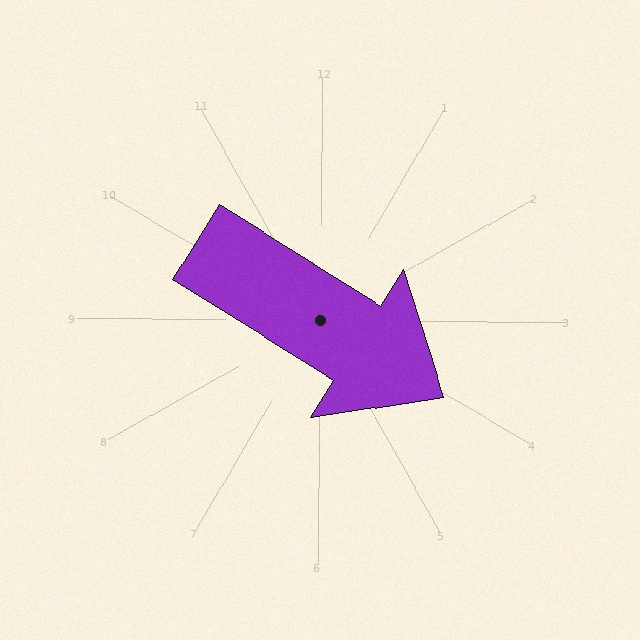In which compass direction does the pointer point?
Southeast.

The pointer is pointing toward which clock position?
Roughly 4 o'clock.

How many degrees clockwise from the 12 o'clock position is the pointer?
Approximately 122 degrees.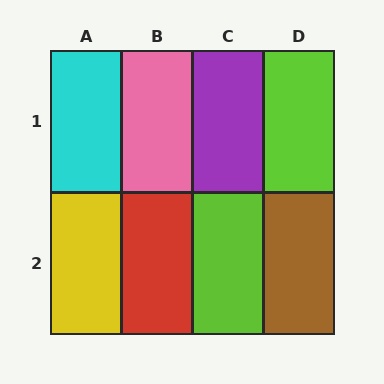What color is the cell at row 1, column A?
Cyan.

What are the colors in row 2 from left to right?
Yellow, red, lime, brown.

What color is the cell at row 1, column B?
Pink.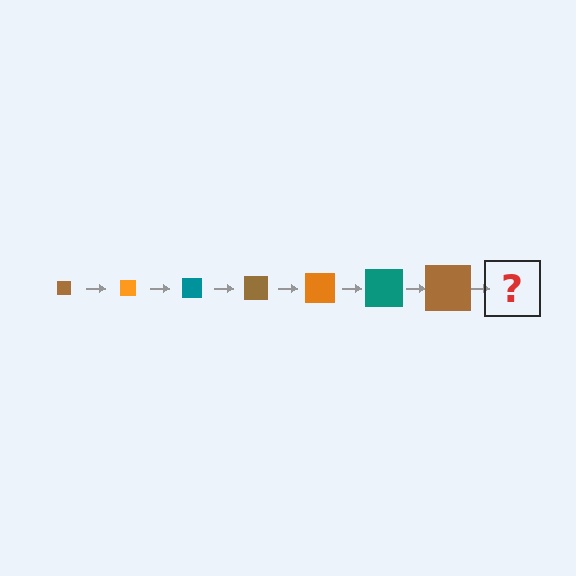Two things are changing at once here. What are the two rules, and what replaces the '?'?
The two rules are that the square grows larger each step and the color cycles through brown, orange, and teal. The '?' should be an orange square, larger than the previous one.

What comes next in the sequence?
The next element should be an orange square, larger than the previous one.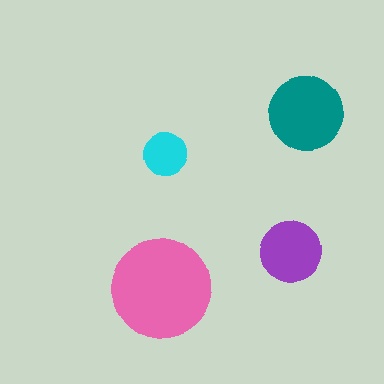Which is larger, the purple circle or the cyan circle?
The purple one.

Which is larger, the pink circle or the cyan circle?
The pink one.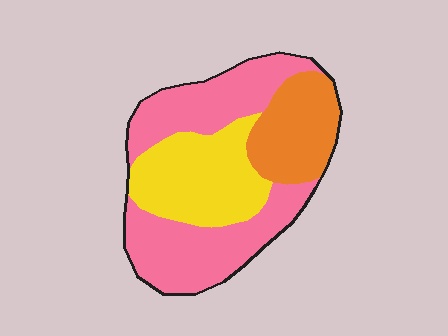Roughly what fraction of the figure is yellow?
Yellow takes up between a quarter and a half of the figure.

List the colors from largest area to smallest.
From largest to smallest: pink, yellow, orange.